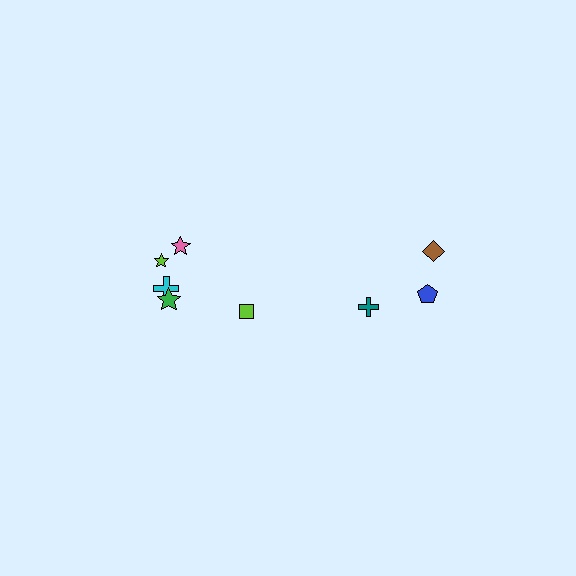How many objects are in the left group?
There are 5 objects.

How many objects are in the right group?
There are 3 objects.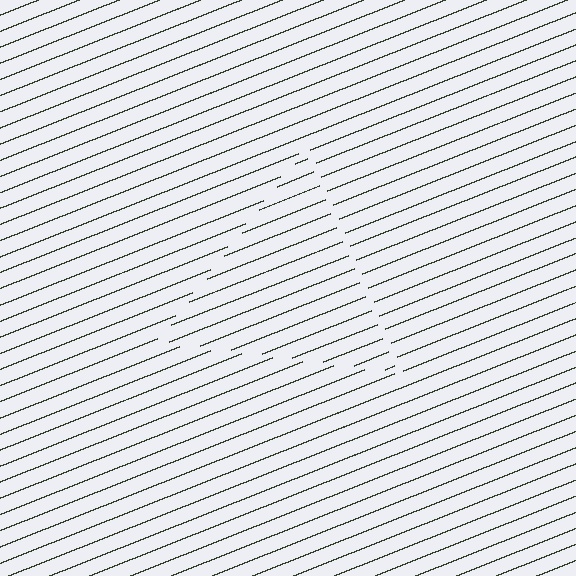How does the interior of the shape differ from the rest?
The interior of the shape contains the same grating, shifted by half a period — the contour is defined by the phase discontinuity where line-ends from the inner and outer gratings abut.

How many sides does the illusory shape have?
3 sides — the line-ends trace a triangle.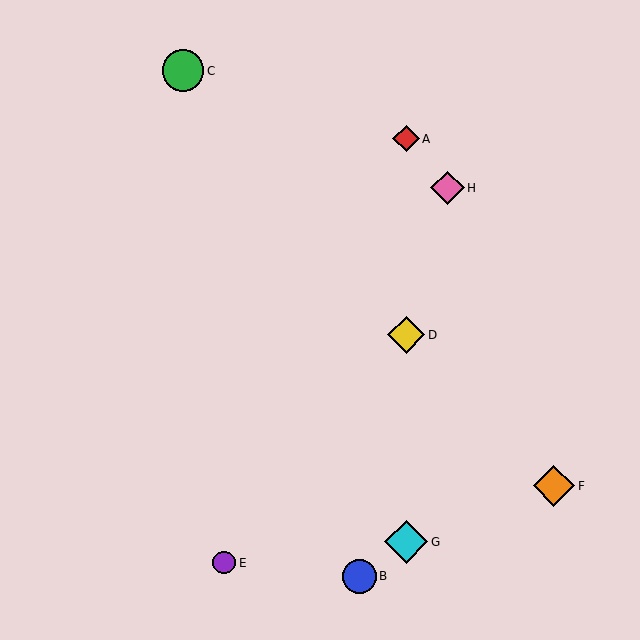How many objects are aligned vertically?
3 objects (A, D, G) are aligned vertically.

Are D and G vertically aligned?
Yes, both are at x≈406.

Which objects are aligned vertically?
Objects A, D, G are aligned vertically.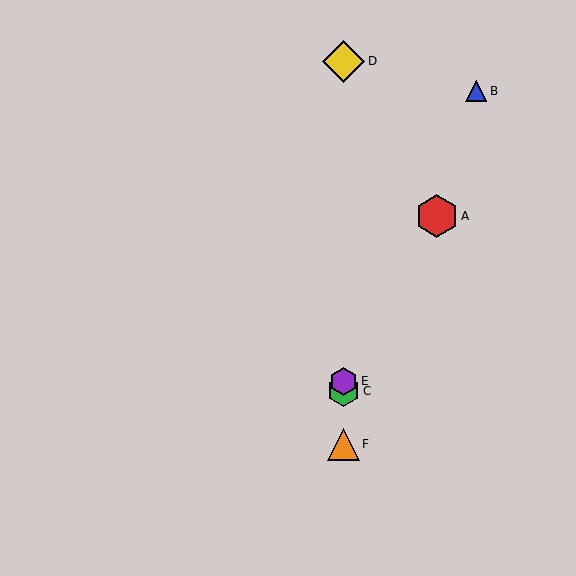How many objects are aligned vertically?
4 objects (C, D, E, F) are aligned vertically.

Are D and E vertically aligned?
Yes, both are at x≈344.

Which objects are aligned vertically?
Objects C, D, E, F are aligned vertically.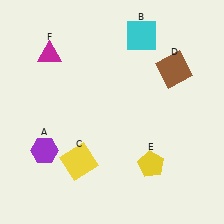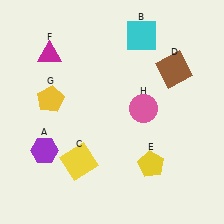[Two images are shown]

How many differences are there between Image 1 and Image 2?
There are 2 differences between the two images.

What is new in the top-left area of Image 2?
A yellow pentagon (G) was added in the top-left area of Image 2.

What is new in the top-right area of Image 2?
A pink circle (H) was added in the top-right area of Image 2.